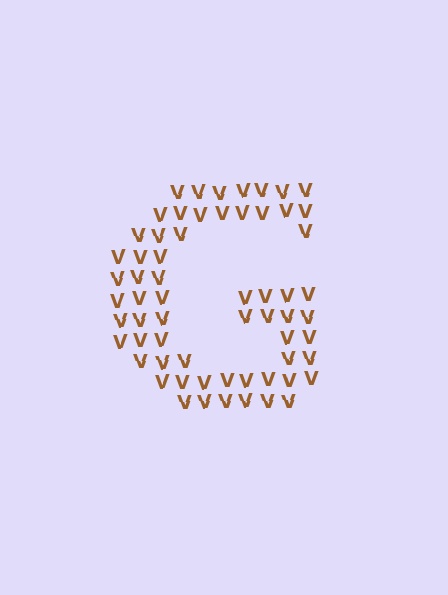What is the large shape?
The large shape is the letter G.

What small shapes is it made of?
It is made of small letter V's.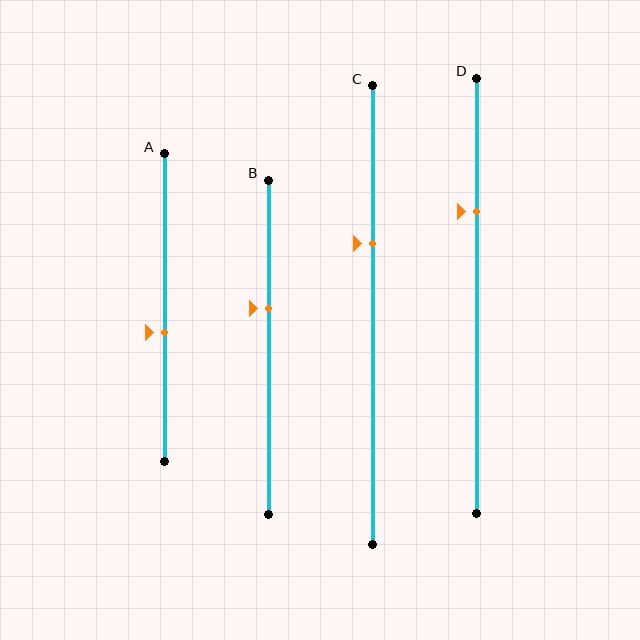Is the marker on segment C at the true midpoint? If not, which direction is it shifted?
No, the marker on segment C is shifted upward by about 16% of the segment length.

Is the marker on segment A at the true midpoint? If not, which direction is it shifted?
No, the marker on segment A is shifted downward by about 8% of the segment length.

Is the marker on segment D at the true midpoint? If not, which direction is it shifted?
No, the marker on segment D is shifted upward by about 19% of the segment length.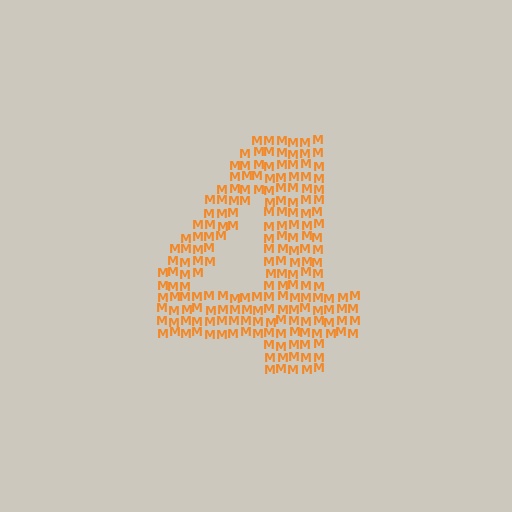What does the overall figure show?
The overall figure shows the digit 4.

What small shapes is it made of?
It is made of small letter M's.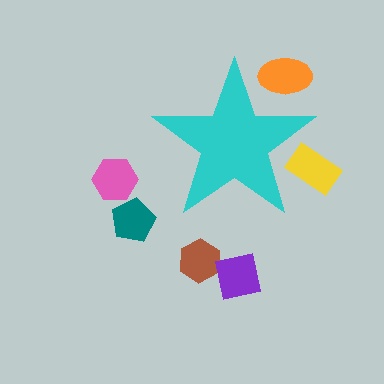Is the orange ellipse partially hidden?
Yes, the orange ellipse is partially hidden behind the cyan star.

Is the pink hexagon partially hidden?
No, the pink hexagon is fully visible.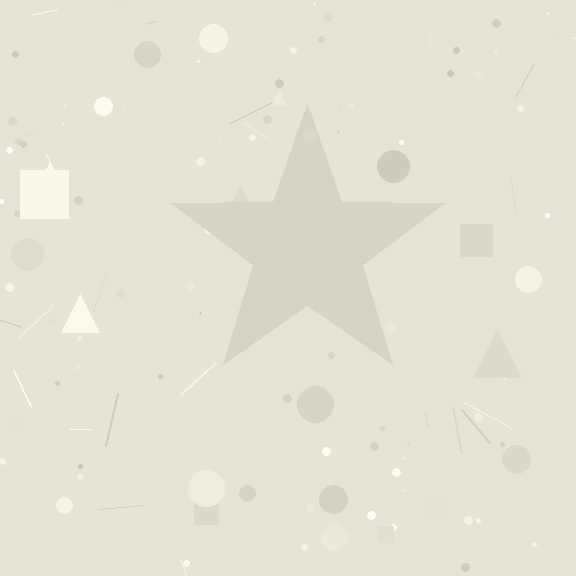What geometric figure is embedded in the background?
A star is embedded in the background.